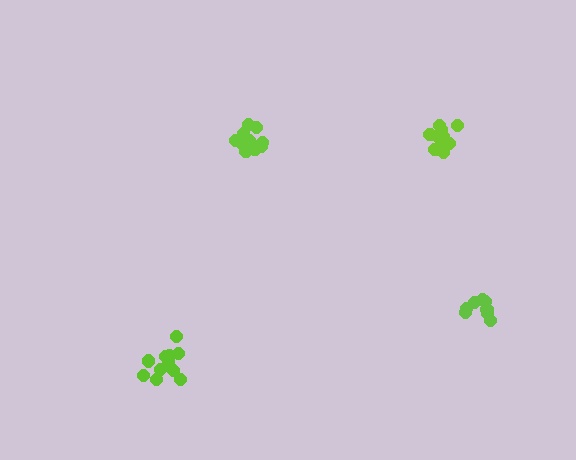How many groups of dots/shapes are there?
There are 4 groups.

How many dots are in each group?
Group 1: 9 dots, Group 2: 12 dots, Group 3: 11 dots, Group 4: 13 dots (45 total).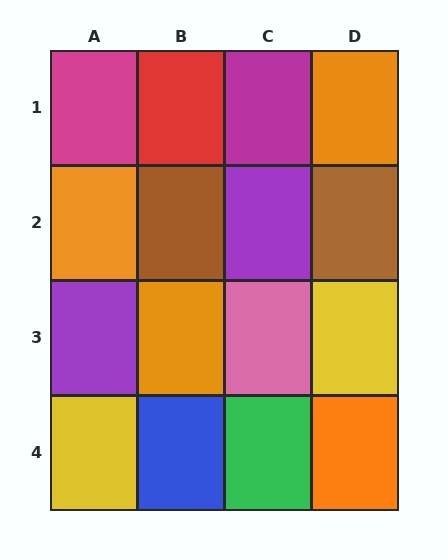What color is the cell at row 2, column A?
Orange.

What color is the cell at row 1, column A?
Magenta.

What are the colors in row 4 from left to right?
Yellow, blue, green, orange.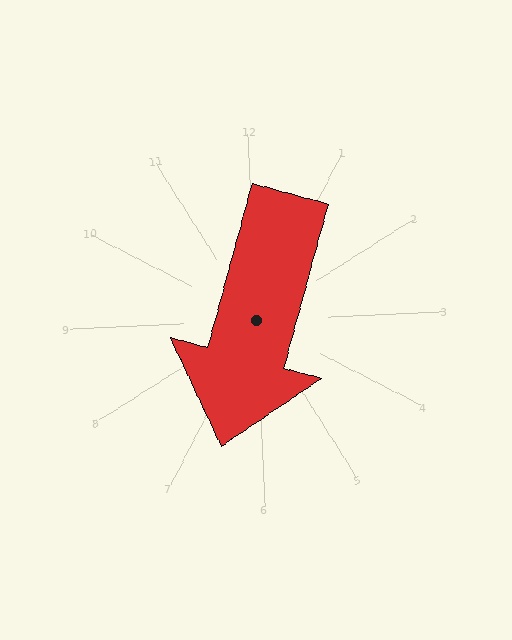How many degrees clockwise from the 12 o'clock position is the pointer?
Approximately 198 degrees.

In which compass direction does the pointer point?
South.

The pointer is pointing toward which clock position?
Roughly 7 o'clock.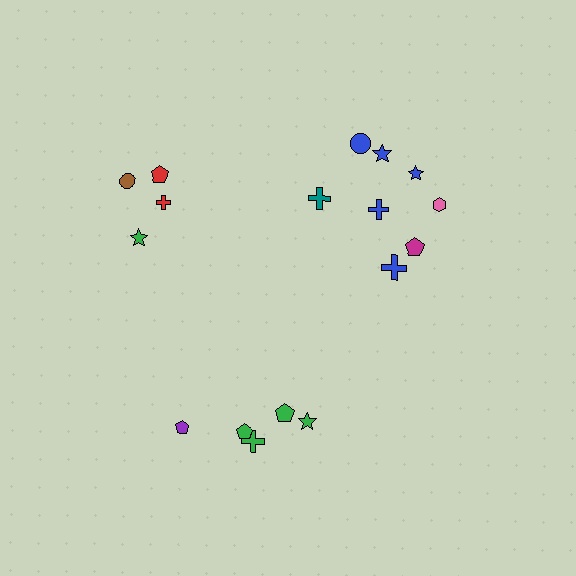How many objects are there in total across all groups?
There are 17 objects.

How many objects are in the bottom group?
There are 5 objects.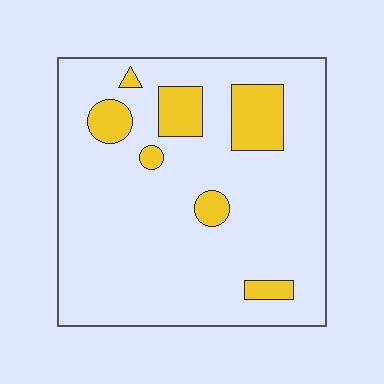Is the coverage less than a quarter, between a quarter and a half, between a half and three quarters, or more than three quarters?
Less than a quarter.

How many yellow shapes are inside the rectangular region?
7.